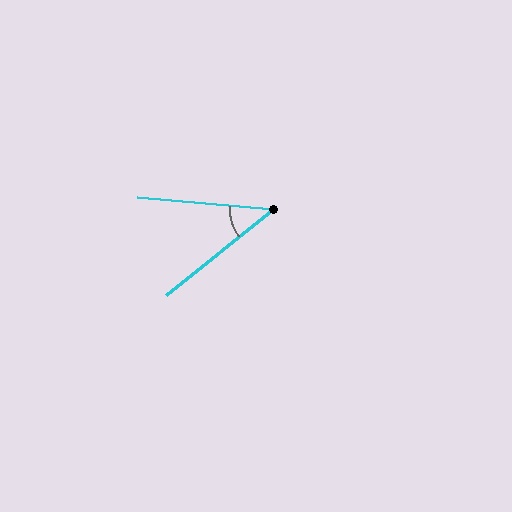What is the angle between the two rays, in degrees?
Approximately 44 degrees.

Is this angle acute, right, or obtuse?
It is acute.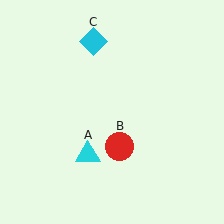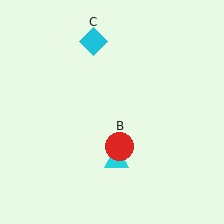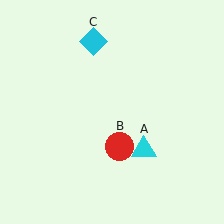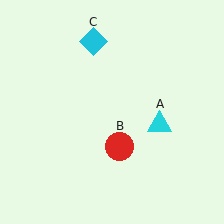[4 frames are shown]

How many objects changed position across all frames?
1 object changed position: cyan triangle (object A).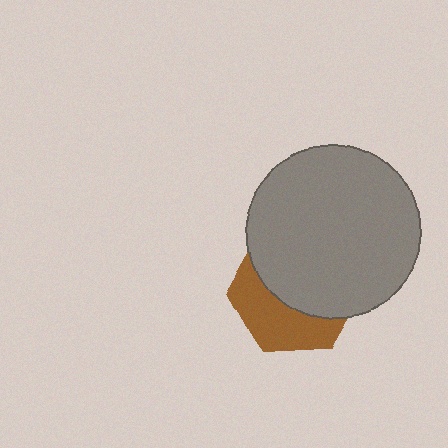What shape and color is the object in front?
The object in front is a gray circle.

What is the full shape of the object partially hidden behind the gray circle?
The partially hidden object is a brown hexagon.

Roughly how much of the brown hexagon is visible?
A small part of it is visible (roughly 40%).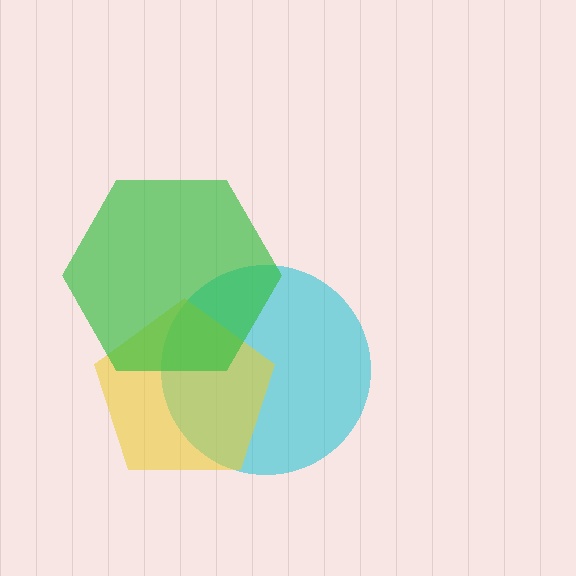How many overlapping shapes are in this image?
There are 3 overlapping shapes in the image.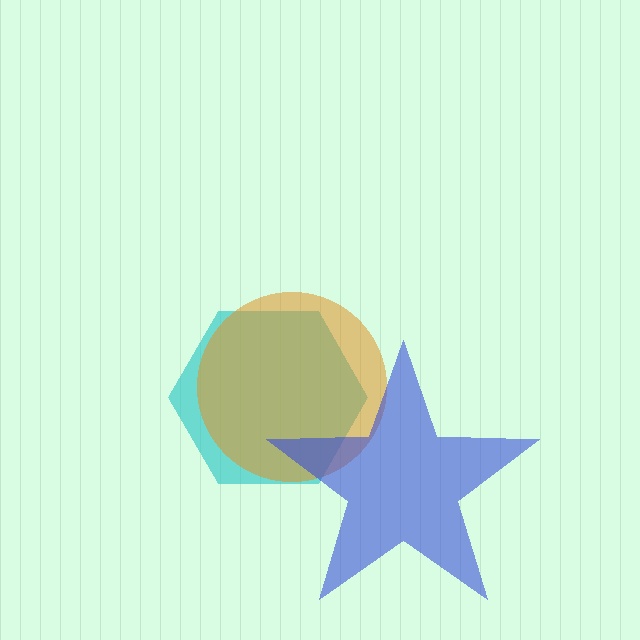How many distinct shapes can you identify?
There are 3 distinct shapes: a cyan hexagon, an orange circle, a blue star.